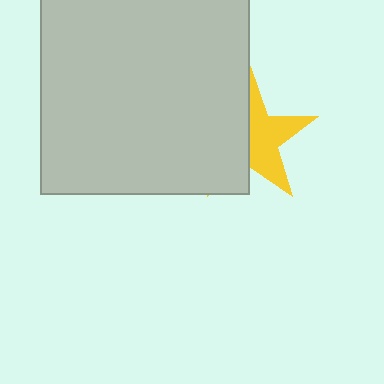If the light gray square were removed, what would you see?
You would see the complete yellow star.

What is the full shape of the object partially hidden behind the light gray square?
The partially hidden object is a yellow star.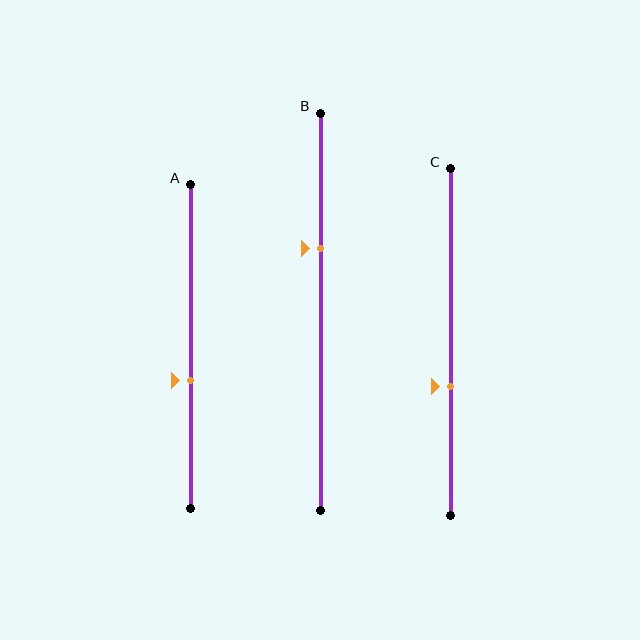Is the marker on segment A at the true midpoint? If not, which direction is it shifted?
No, the marker on segment A is shifted downward by about 10% of the segment length.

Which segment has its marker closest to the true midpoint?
Segment A has its marker closest to the true midpoint.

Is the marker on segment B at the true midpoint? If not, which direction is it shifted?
No, the marker on segment B is shifted upward by about 16% of the segment length.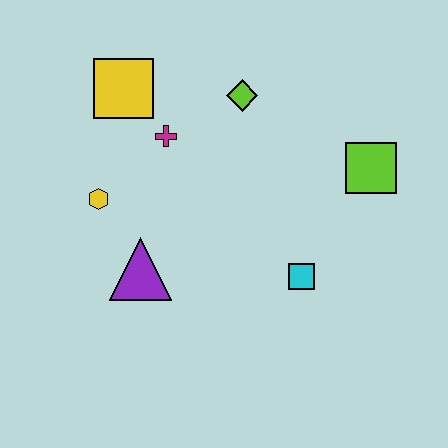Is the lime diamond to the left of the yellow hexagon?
No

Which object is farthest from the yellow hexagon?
The lime square is farthest from the yellow hexagon.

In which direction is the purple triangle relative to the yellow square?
The purple triangle is below the yellow square.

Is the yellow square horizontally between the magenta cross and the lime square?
No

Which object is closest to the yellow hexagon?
The purple triangle is closest to the yellow hexagon.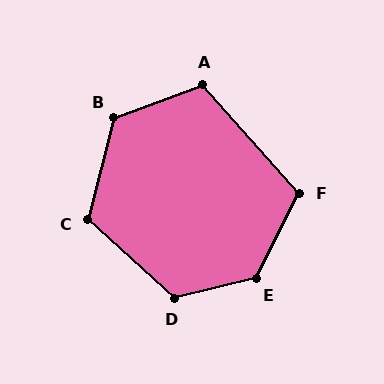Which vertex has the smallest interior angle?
F, at approximately 111 degrees.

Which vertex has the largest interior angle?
E, at approximately 131 degrees.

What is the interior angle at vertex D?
Approximately 124 degrees (obtuse).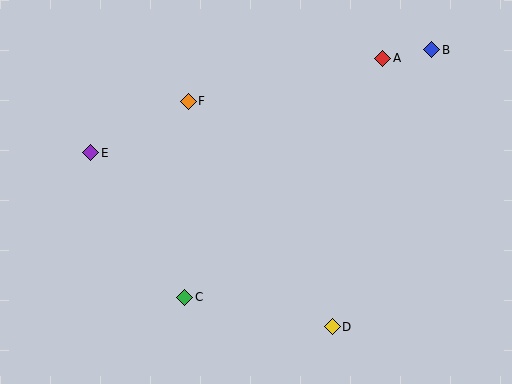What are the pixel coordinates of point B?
Point B is at (432, 50).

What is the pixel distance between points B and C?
The distance between B and C is 350 pixels.